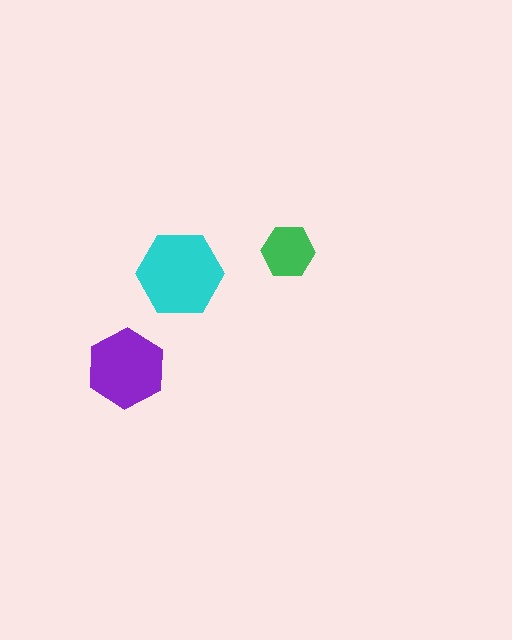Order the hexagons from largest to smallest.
the cyan one, the purple one, the green one.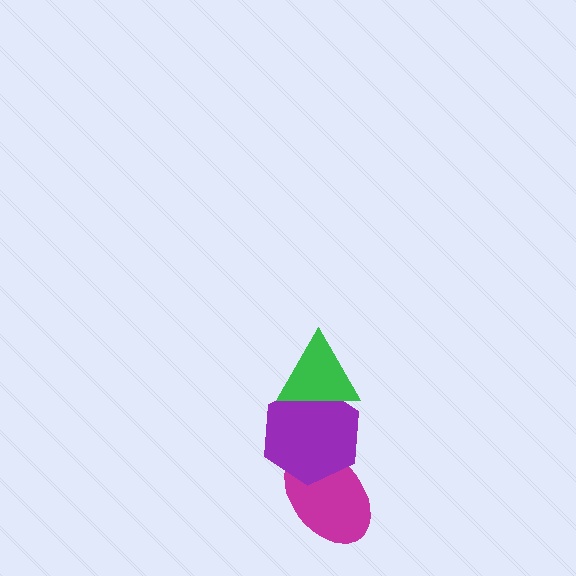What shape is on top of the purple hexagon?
The green triangle is on top of the purple hexagon.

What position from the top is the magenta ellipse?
The magenta ellipse is 3rd from the top.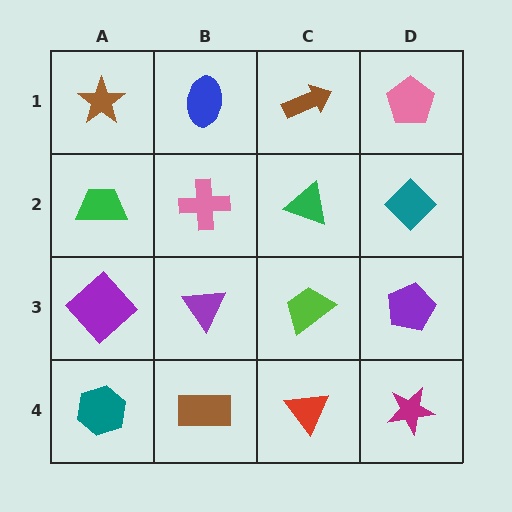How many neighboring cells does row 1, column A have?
2.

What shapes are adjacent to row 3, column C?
A green triangle (row 2, column C), a red triangle (row 4, column C), a purple triangle (row 3, column B), a purple pentagon (row 3, column D).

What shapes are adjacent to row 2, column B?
A blue ellipse (row 1, column B), a purple triangle (row 3, column B), a green trapezoid (row 2, column A), a green triangle (row 2, column C).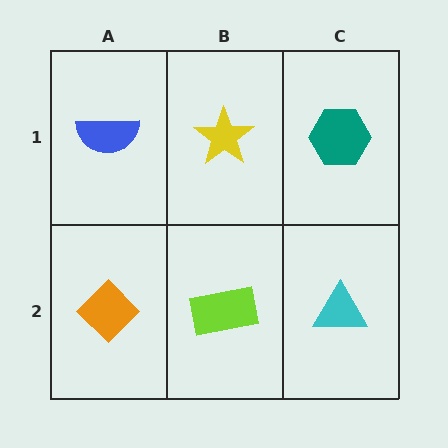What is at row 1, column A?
A blue semicircle.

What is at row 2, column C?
A cyan triangle.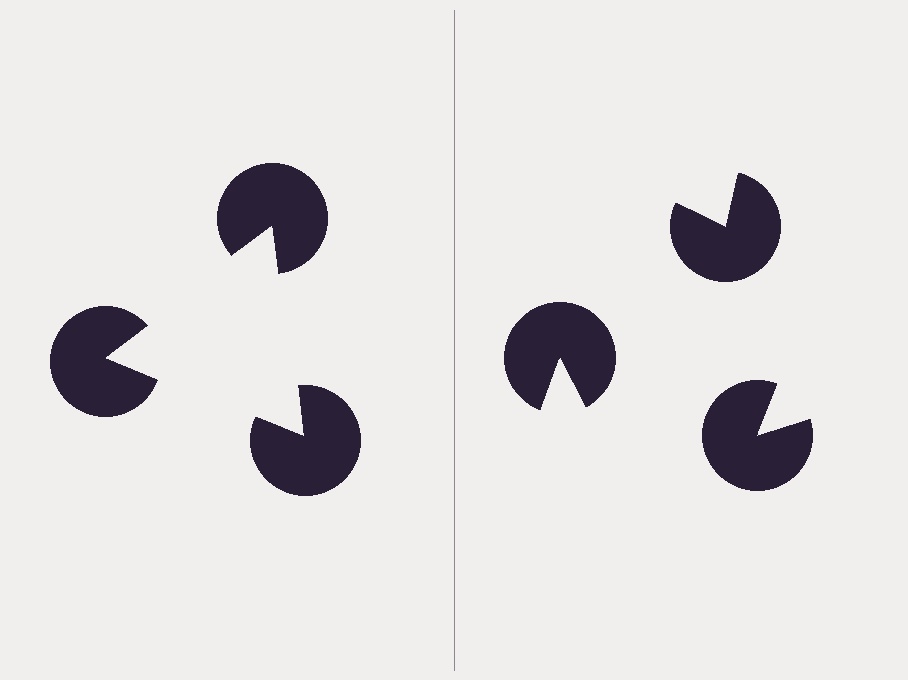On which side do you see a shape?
An illusory triangle appears on the left side. On the right side the wedge cuts are rotated, so no coherent shape forms.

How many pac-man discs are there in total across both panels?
6 — 3 on each side.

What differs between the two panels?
The pac-man discs are positioned identically on both sides; only the wedge orientations differ. On the left they align to a triangle; on the right they are misaligned.